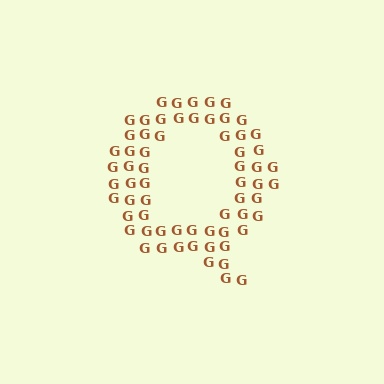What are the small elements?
The small elements are letter G's.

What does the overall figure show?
The overall figure shows the letter Q.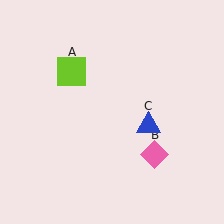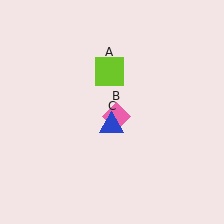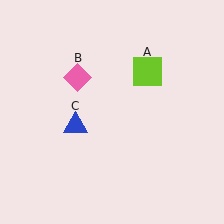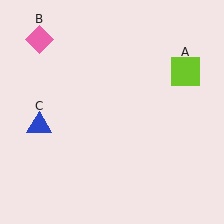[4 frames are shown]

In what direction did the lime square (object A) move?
The lime square (object A) moved right.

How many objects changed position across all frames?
3 objects changed position: lime square (object A), pink diamond (object B), blue triangle (object C).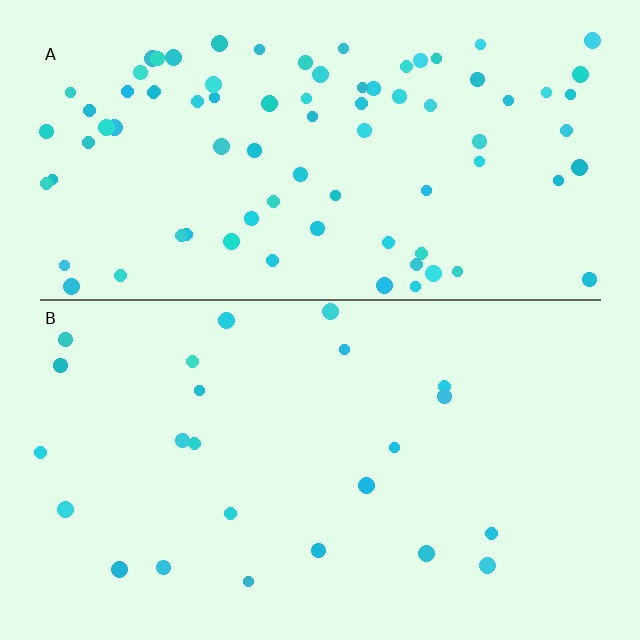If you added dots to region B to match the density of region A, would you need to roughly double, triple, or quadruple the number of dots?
Approximately quadruple.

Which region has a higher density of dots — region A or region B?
A (the top).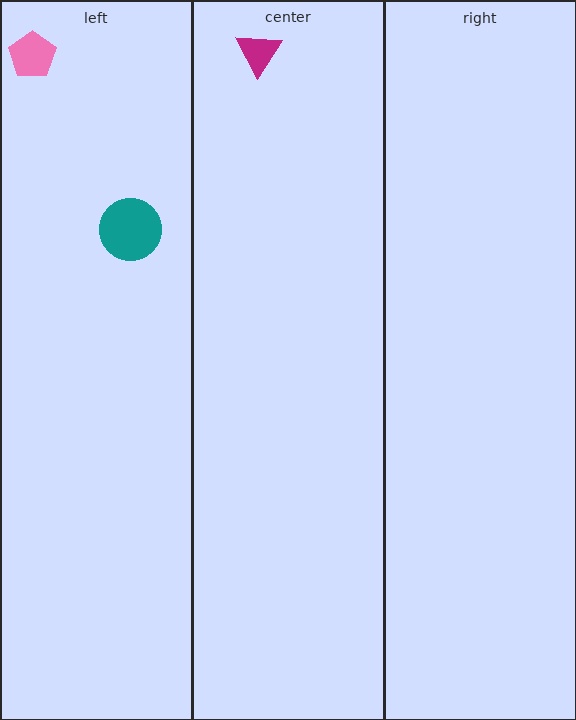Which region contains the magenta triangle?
The center region.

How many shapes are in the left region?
2.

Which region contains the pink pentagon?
The left region.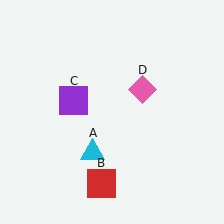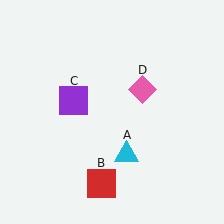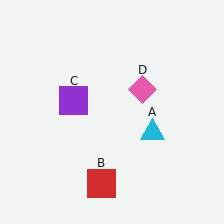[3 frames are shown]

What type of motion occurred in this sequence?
The cyan triangle (object A) rotated counterclockwise around the center of the scene.